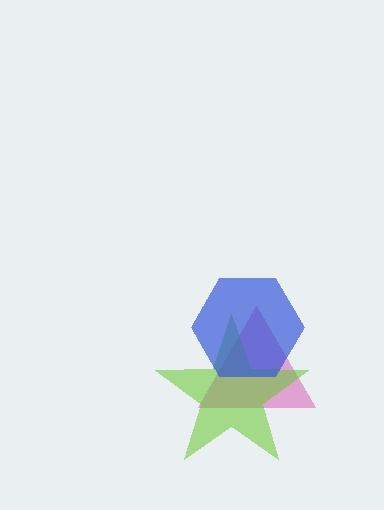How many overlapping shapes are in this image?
There are 3 overlapping shapes in the image.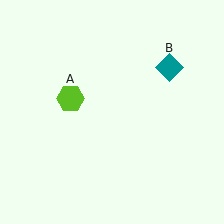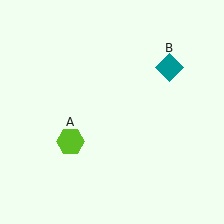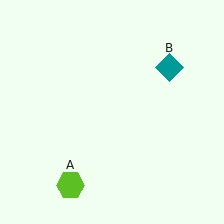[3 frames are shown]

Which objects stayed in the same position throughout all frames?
Teal diamond (object B) remained stationary.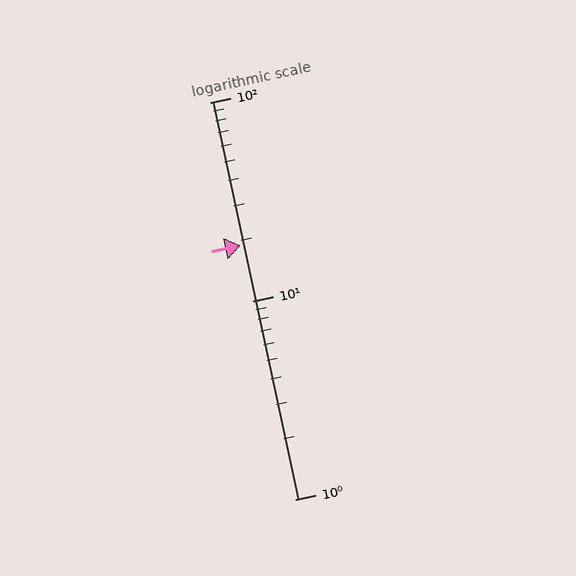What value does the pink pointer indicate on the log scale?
The pointer indicates approximately 19.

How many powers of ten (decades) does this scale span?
The scale spans 2 decades, from 1 to 100.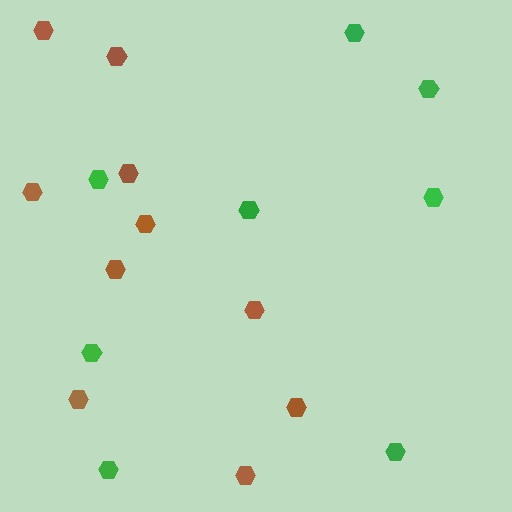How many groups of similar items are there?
There are 2 groups: one group of green hexagons (8) and one group of brown hexagons (10).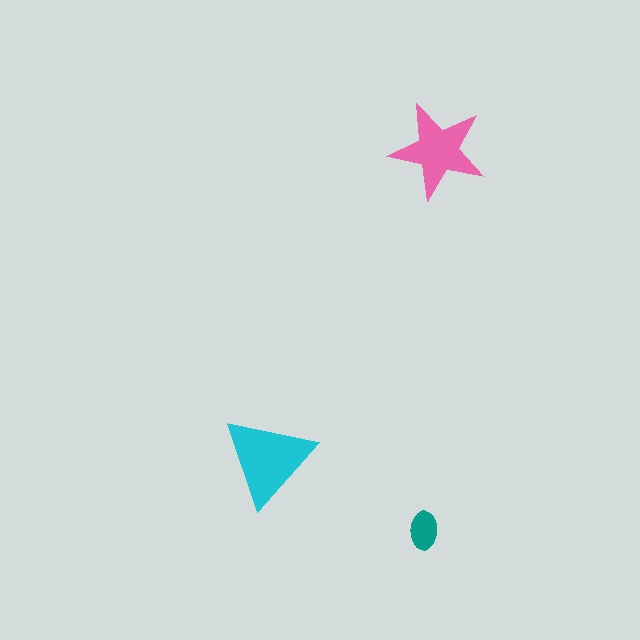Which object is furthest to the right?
The pink star is rightmost.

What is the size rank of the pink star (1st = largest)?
2nd.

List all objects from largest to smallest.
The cyan triangle, the pink star, the teal ellipse.